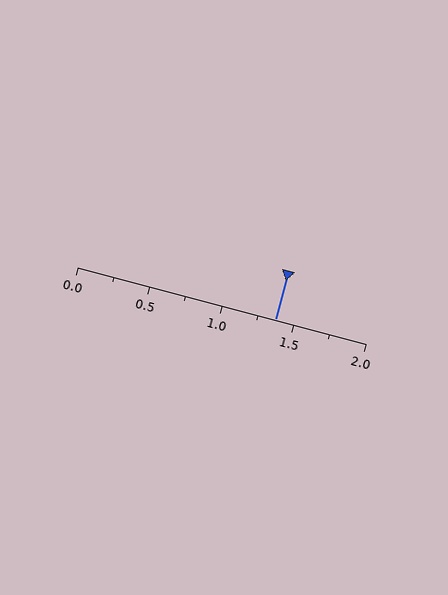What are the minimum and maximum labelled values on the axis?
The axis runs from 0.0 to 2.0.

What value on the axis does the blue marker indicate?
The marker indicates approximately 1.38.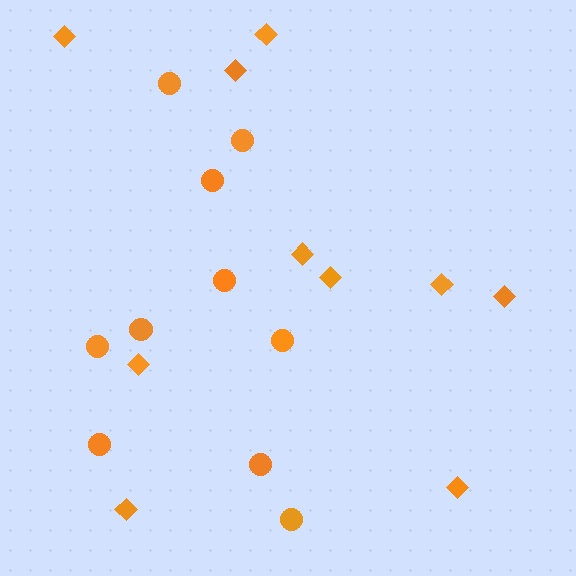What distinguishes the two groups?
There are 2 groups: one group of circles (10) and one group of diamonds (10).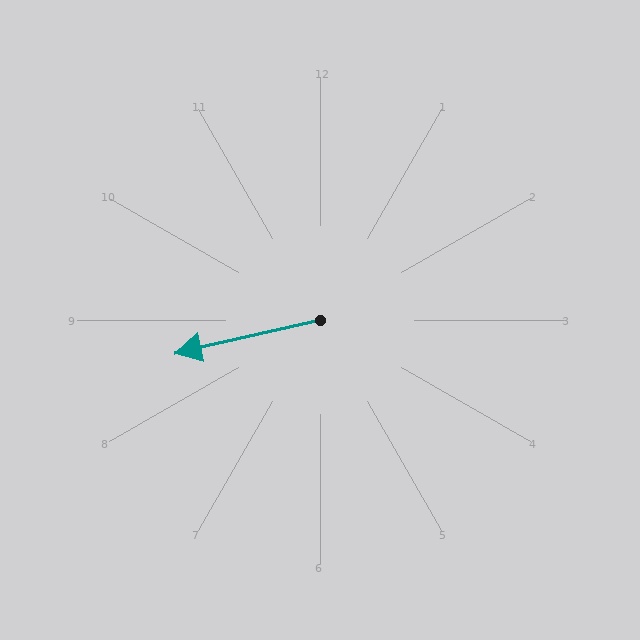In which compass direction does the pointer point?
West.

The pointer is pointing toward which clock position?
Roughly 9 o'clock.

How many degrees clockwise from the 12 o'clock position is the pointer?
Approximately 257 degrees.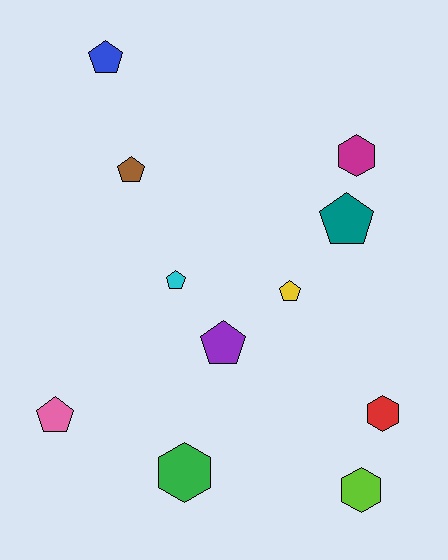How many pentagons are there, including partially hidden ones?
There are 7 pentagons.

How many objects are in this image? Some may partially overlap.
There are 11 objects.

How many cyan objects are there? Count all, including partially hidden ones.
There is 1 cyan object.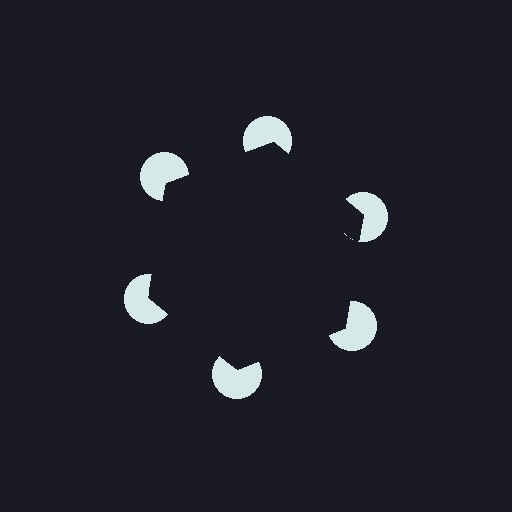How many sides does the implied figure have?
6 sides.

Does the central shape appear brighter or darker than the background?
It typically appears slightly darker than the background, even though no actual brightness change is drawn.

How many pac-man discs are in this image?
There are 6 — one at each vertex of the illusory hexagon.